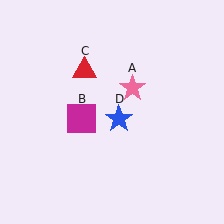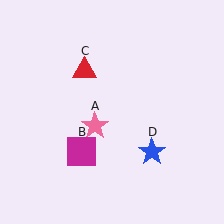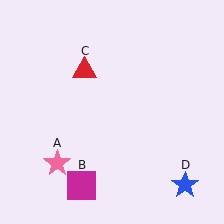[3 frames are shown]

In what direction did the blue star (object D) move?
The blue star (object D) moved down and to the right.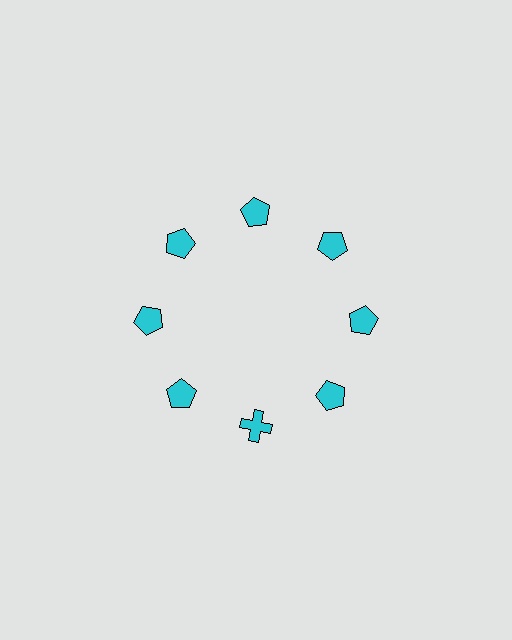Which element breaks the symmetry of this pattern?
The cyan cross at roughly the 6 o'clock position breaks the symmetry. All other shapes are cyan pentagons.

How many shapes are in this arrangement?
There are 8 shapes arranged in a ring pattern.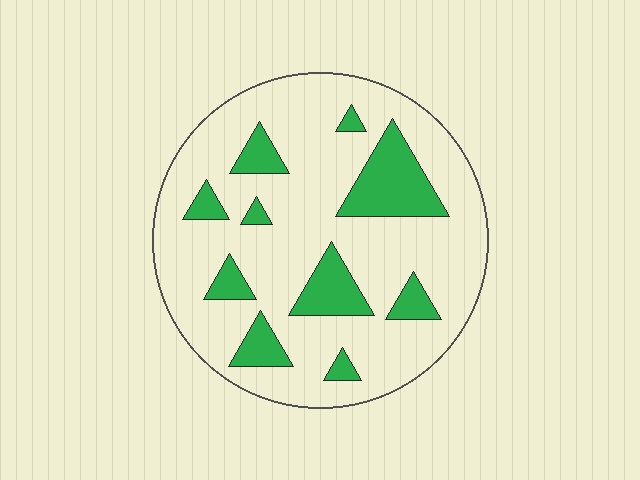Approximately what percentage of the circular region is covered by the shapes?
Approximately 20%.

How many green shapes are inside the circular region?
10.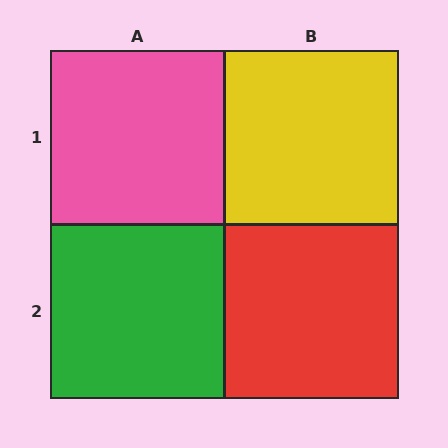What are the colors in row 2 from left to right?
Green, red.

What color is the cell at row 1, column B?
Yellow.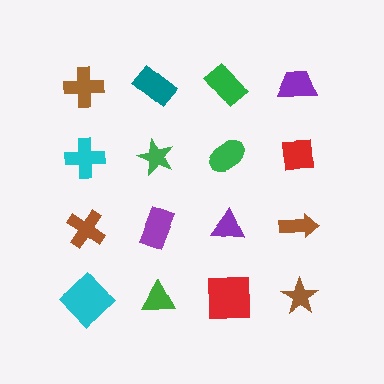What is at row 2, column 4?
A red square.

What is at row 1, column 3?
A green rectangle.